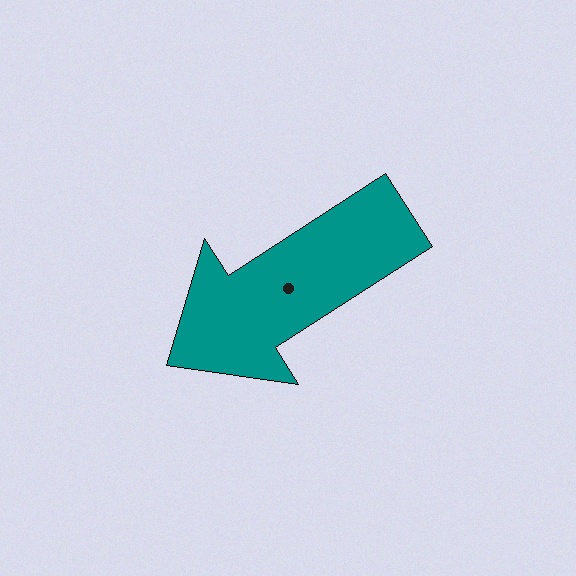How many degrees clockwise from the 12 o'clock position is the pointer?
Approximately 237 degrees.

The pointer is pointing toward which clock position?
Roughly 8 o'clock.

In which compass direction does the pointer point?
Southwest.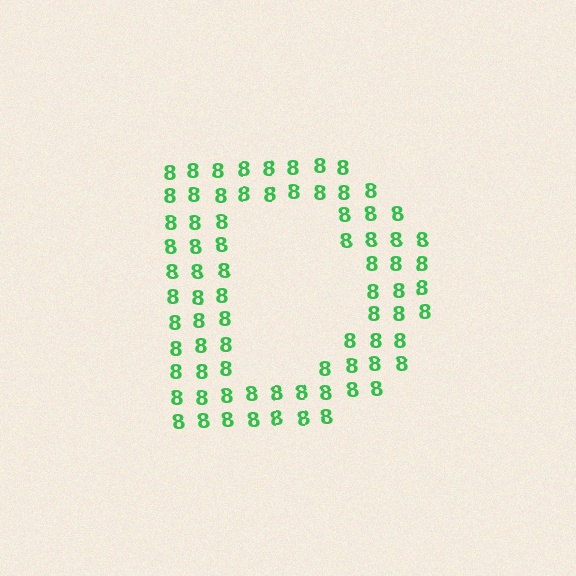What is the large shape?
The large shape is the letter D.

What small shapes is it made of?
It is made of small digit 8's.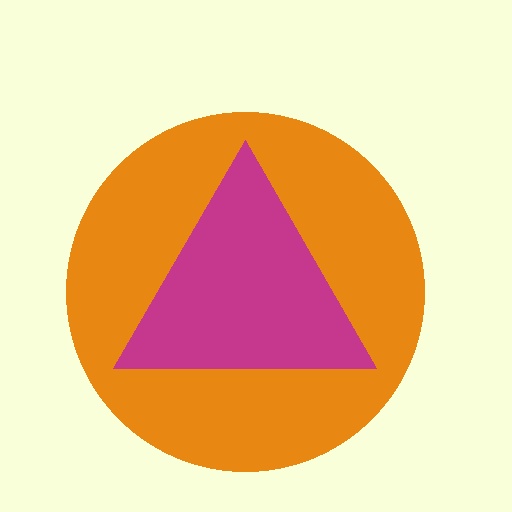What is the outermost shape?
The orange circle.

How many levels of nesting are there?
2.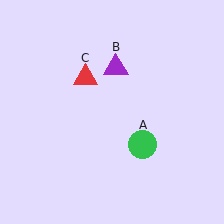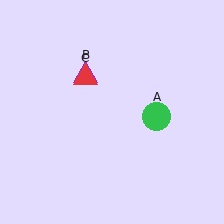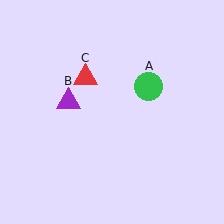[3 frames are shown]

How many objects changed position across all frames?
2 objects changed position: green circle (object A), purple triangle (object B).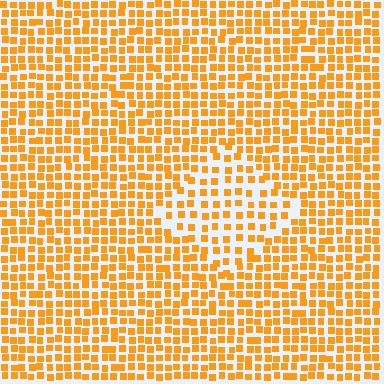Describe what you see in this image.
The image contains small orange elements arranged at two different densities. A diamond-shaped region is visible where the elements are less densely packed than the surrounding area.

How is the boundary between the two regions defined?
The boundary is defined by a change in element density (approximately 1.7x ratio). All elements are the same color, size, and shape.